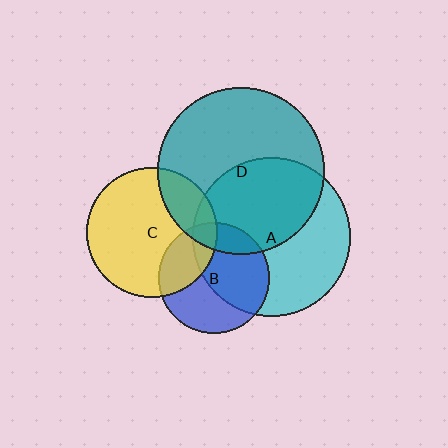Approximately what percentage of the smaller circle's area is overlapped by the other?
Approximately 20%.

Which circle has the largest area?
Circle D (teal).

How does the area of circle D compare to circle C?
Approximately 1.6 times.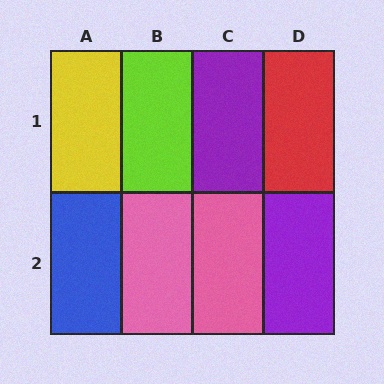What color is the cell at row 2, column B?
Pink.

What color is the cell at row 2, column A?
Blue.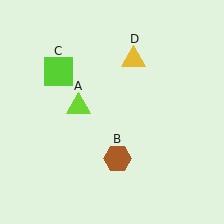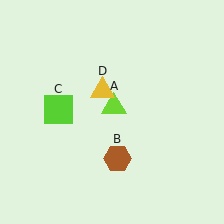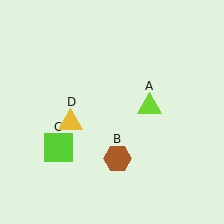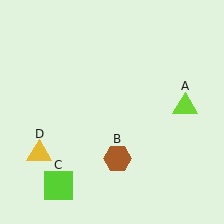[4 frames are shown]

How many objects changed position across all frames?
3 objects changed position: lime triangle (object A), lime square (object C), yellow triangle (object D).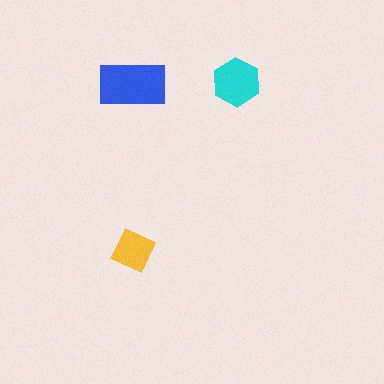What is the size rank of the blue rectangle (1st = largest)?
1st.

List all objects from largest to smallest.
The blue rectangle, the cyan hexagon, the yellow square.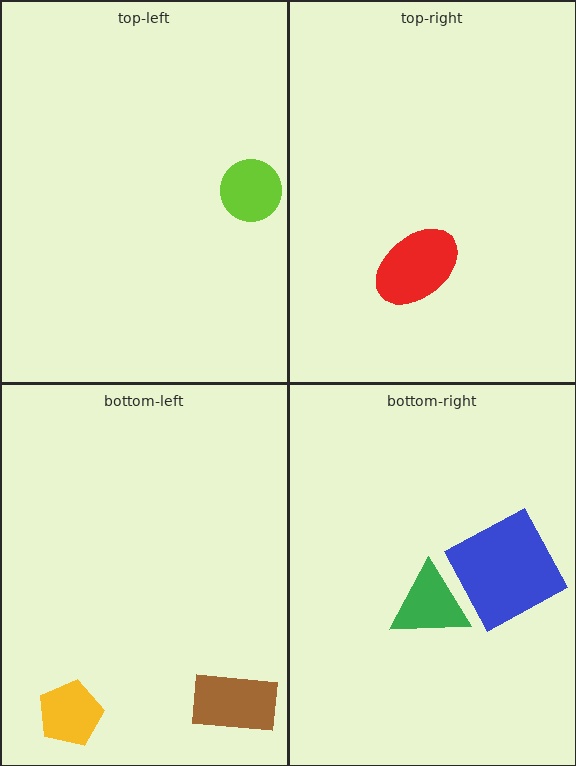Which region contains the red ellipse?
The top-right region.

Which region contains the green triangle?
The bottom-right region.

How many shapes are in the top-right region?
1.